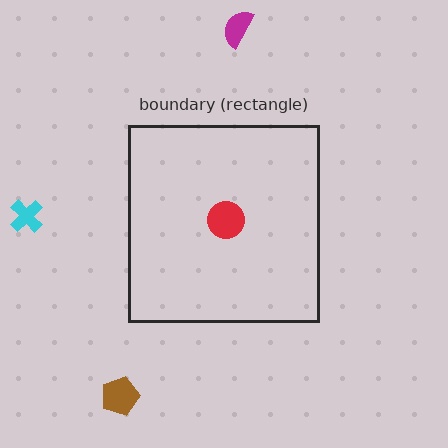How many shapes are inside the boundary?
1 inside, 3 outside.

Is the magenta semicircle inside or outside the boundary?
Outside.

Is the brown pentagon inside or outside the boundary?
Outside.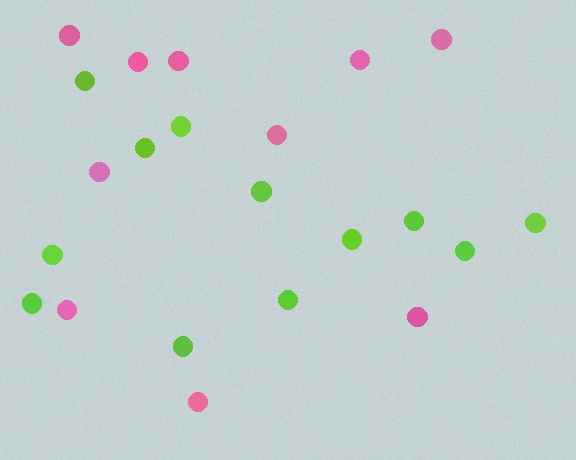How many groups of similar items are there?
There are 2 groups: one group of lime circles (12) and one group of pink circles (10).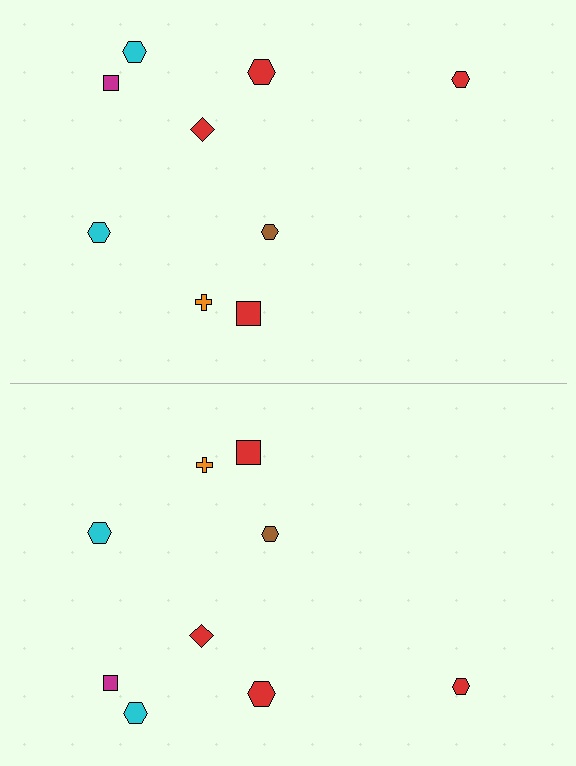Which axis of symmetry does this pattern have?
The pattern has a horizontal axis of symmetry running through the center of the image.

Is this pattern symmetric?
Yes, this pattern has bilateral (reflection) symmetry.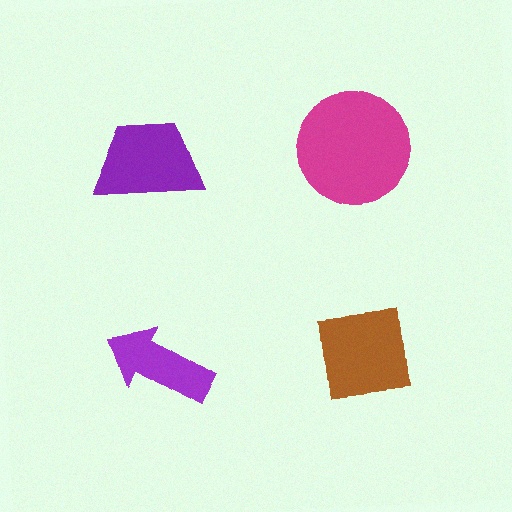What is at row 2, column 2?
A brown square.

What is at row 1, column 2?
A magenta circle.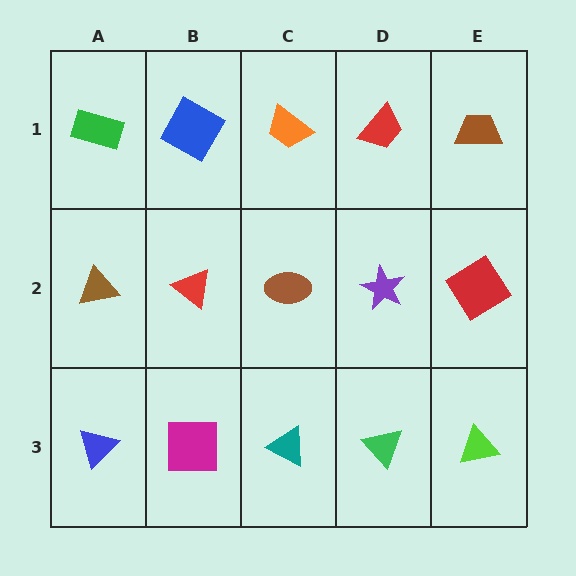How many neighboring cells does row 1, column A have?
2.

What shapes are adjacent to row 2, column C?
An orange trapezoid (row 1, column C), a teal triangle (row 3, column C), a red triangle (row 2, column B), a purple star (row 2, column D).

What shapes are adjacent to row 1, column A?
A brown triangle (row 2, column A), a blue square (row 1, column B).